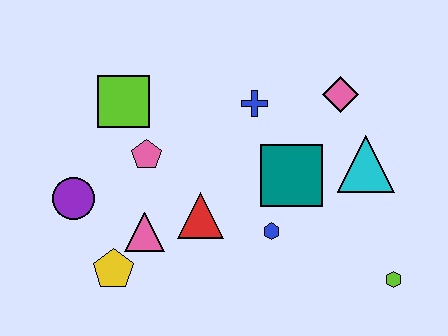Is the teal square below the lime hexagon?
No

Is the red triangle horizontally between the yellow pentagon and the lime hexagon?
Yes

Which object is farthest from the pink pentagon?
The lime hexagon is farthest from the pink pentagon.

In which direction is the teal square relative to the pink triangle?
The teal square is to the right of the pink triangle.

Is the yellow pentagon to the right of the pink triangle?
No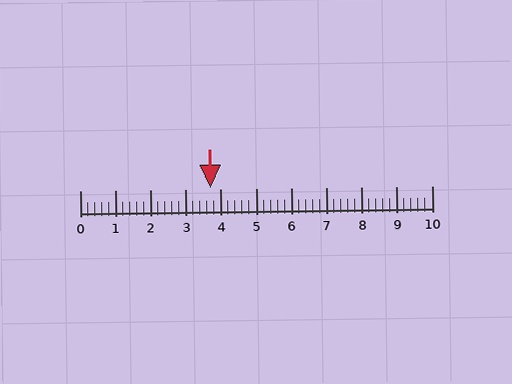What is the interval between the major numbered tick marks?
The major tick marks are spaced 1 units apart.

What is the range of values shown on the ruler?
The ruler shows values from 0 to 10.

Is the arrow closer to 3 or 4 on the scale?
The arrow is closer to 4.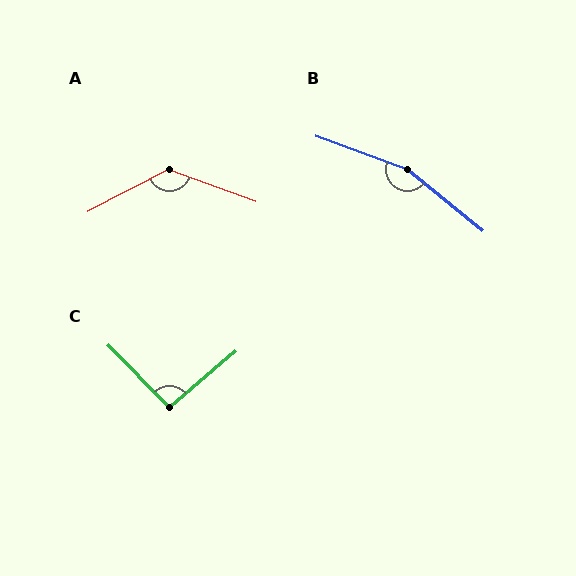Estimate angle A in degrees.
Approximately 132 degrees.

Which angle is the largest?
B, at approximately 161 degrees.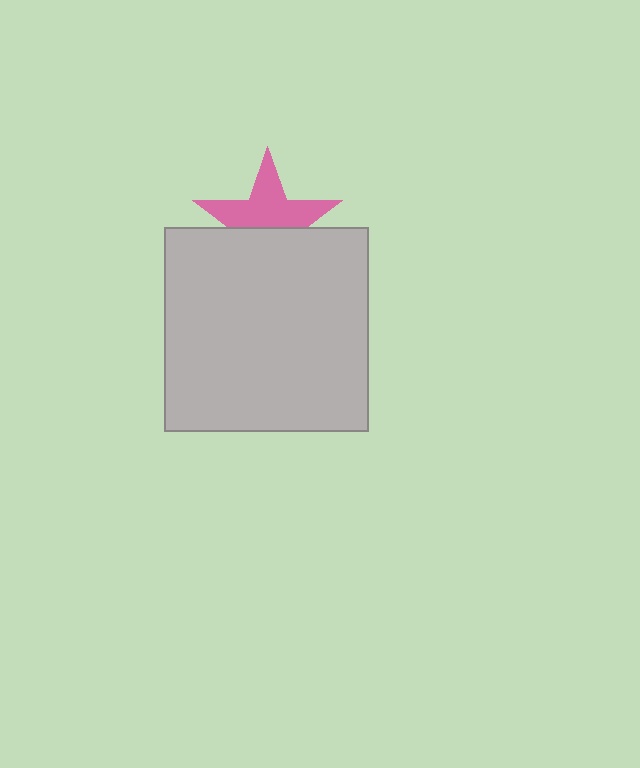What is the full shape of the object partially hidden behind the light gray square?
The partially hidden object is a pink star.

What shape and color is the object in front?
The object in front is a light gray square.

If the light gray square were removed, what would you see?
You would see the complete pink star.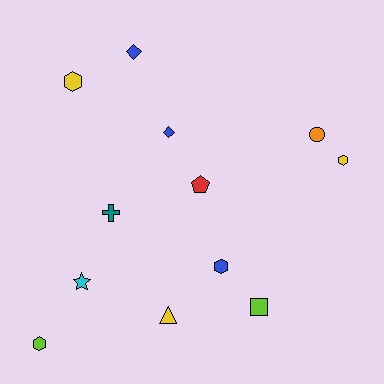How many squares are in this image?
There is 1 square.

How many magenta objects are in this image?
There are no magenta objects.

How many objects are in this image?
There are 12 objects.